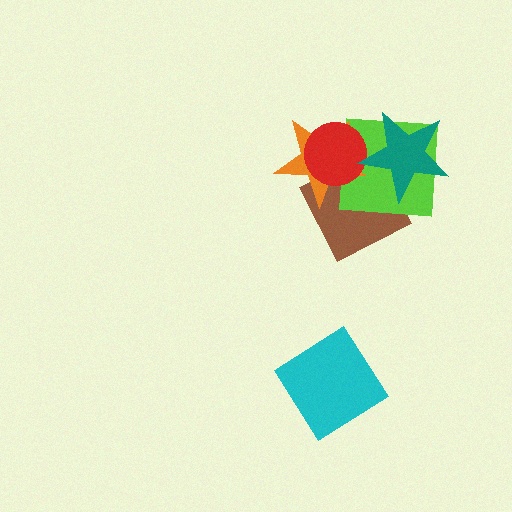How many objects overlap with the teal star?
4 objects overlap with the teal star.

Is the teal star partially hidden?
No, no other shape covers it.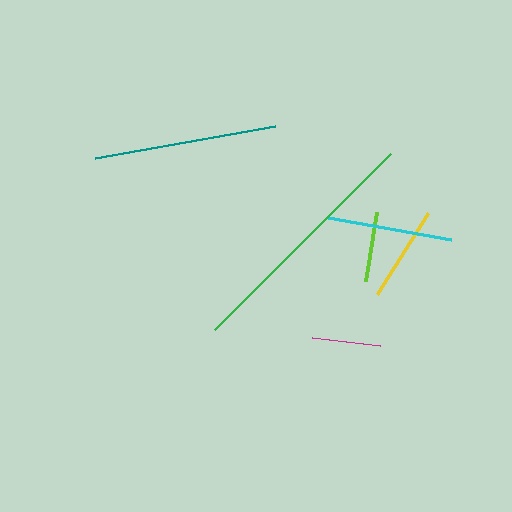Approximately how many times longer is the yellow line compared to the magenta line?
The yellow line is approximately 1.4 times the length of the magenta line.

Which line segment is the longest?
The green line is the longest at approximately 248 pixels.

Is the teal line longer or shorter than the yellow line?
The teal line is longer than the yellow line.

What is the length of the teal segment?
The teal segment is approximately 184 pixels long.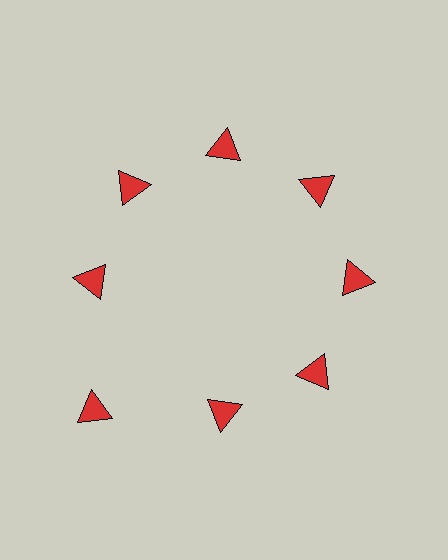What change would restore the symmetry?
The symmetry would be restored by moving it inward, back onto the ring so that all 8 triangles sit at equal angles and equal distance from the center.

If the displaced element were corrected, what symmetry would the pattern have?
It would have 8-fold rotational symmetry — the pattern would map onto itself every 45 degrees.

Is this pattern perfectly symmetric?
No. The 8 red triangles are arranged in a ring, but one element near the 8 o'clock position is pushed outward from the center, breaking the 8-fold rotational symmetry.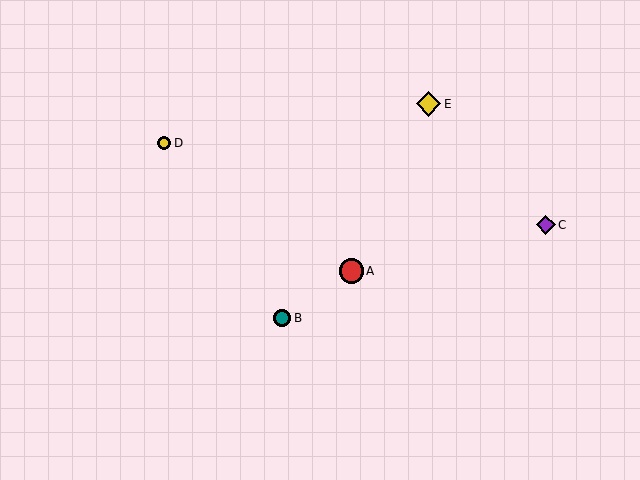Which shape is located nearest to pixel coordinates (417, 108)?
The yellow diamond (labeled E) at (429, 104) is nearest to that location.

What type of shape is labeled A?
Shape A is a red circle.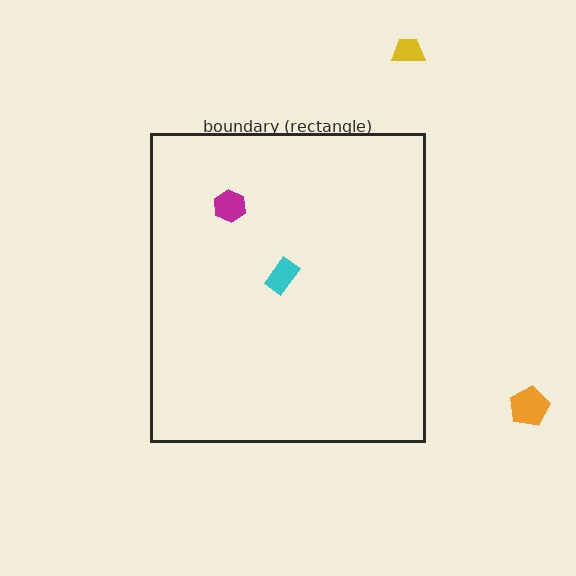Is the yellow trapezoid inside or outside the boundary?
Outside.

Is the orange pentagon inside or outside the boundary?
Outside.